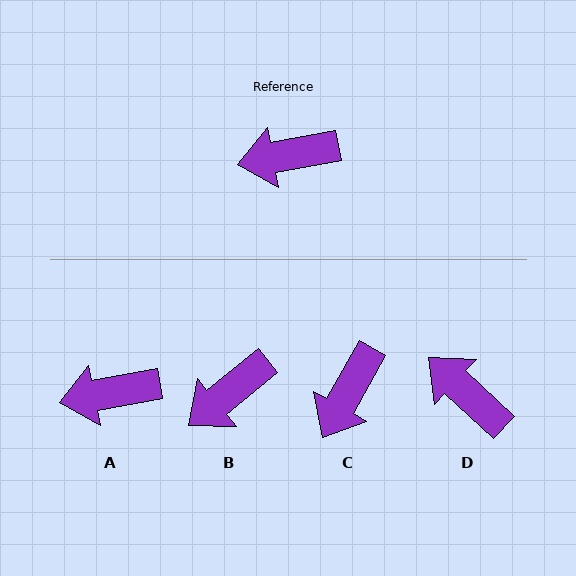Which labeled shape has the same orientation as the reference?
A.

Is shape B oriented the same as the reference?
No, it is off by about 28 degrees.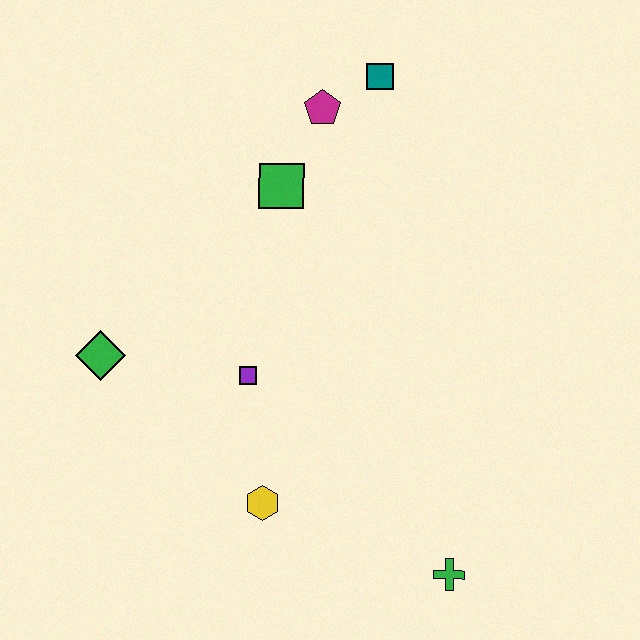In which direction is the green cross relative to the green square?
The green cross is below the green square.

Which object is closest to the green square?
The magenta pentagon is closest to the green square.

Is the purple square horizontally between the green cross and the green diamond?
Yes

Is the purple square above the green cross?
Yes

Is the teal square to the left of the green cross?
Yes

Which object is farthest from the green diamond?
The green cross is farthest from the green diamond.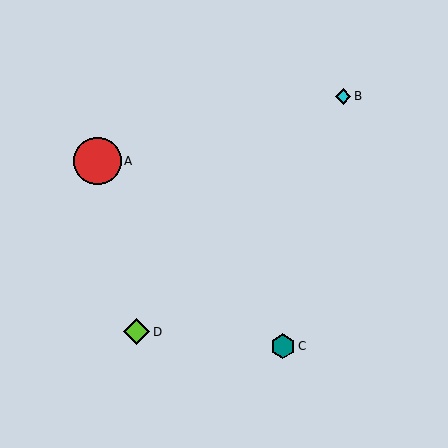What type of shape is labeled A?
Shape A is a red circle.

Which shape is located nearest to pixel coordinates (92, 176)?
The red circle (labeled A) at (98, 161) is nearest to that location.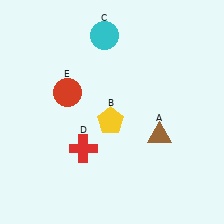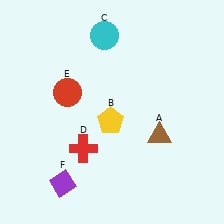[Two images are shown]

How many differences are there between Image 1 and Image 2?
There is 1 difference between the two images.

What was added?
A purple diamond (F) was added in Image 2.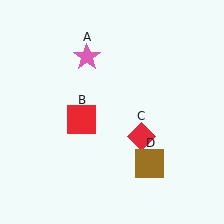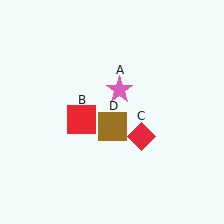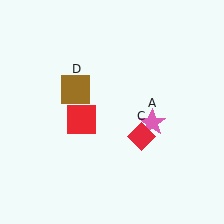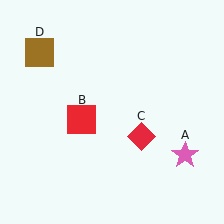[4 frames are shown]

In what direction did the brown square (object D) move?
The brown square (object D) moved up and to the left.